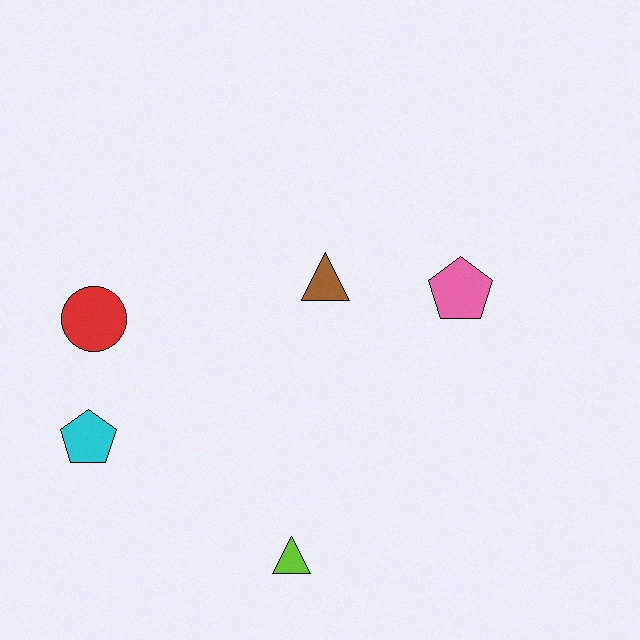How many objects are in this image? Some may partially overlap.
There are 5 objects.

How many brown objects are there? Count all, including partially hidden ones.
There is 1 brown object.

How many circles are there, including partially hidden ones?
There is 1 circle.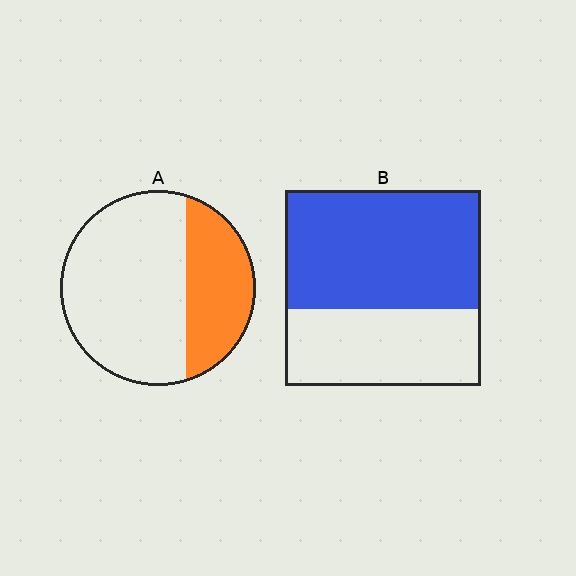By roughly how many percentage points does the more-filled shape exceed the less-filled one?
By roughly 30 percentage points (B over A).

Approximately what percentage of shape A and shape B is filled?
A is approximately 30% and B is approximately 60%.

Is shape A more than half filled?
No.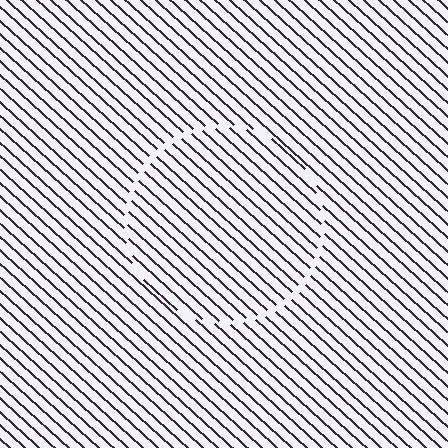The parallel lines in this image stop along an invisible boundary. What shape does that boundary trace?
An illusory circle. The interior of the shape contains the same grating, shifted by half a period — the contour is defined by the phase discontinuity where line-ends from the inner and outer gratings abut.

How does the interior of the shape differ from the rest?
The interior of the shape contains the same grating, shifted by half a period — the contour is defined by the phase discontinuity where line-ends from the inner and outer gratings abut.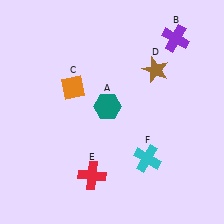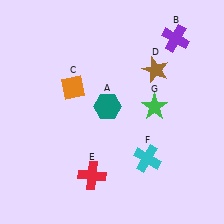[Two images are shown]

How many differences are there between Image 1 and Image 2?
There is 1 difference between the two images.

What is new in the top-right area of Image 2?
A green star (G) was added in the top-right area of Image 2.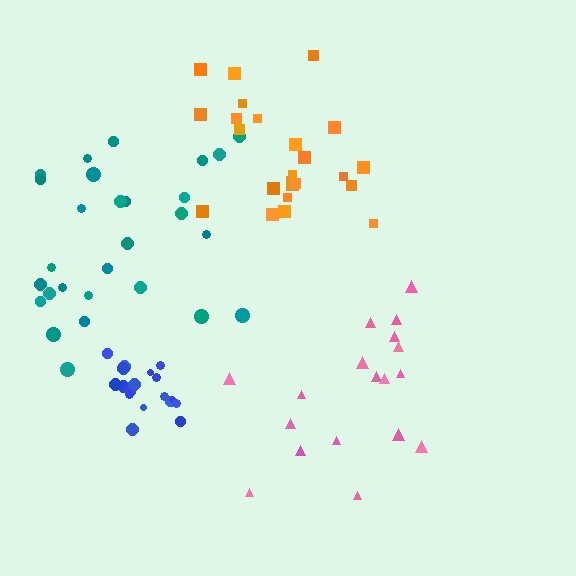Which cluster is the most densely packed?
Blue.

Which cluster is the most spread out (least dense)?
Pink.